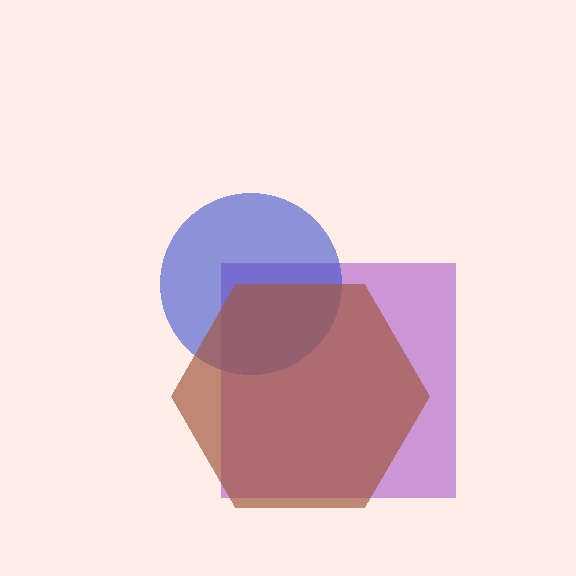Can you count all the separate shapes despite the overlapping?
Yes, there are 3 separate shapes.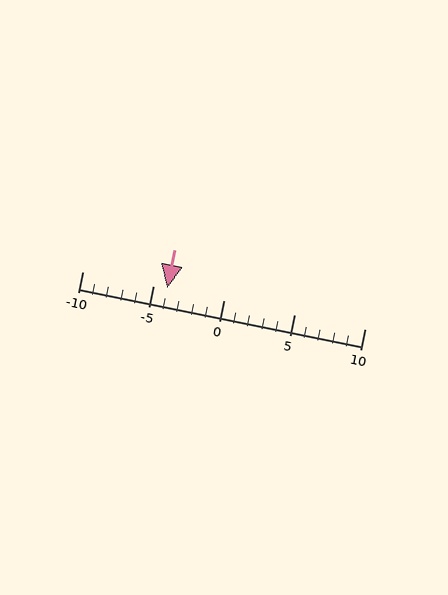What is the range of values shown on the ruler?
The ruler shows values from -10 to 10.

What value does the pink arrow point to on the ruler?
The pink arrow points to approximately -4.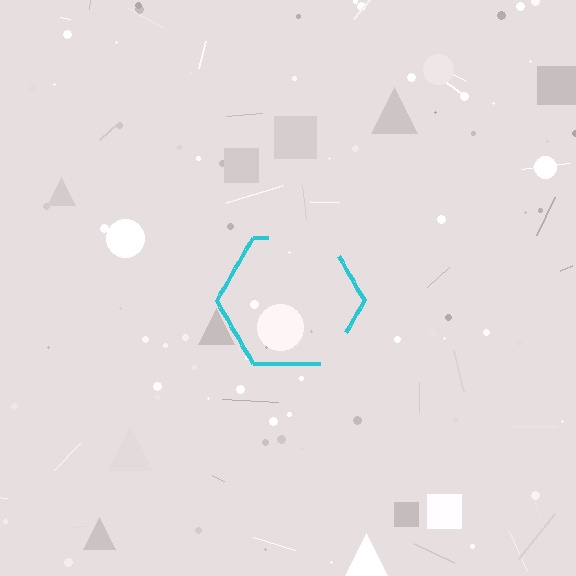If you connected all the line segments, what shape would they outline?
They would outline a hexagon.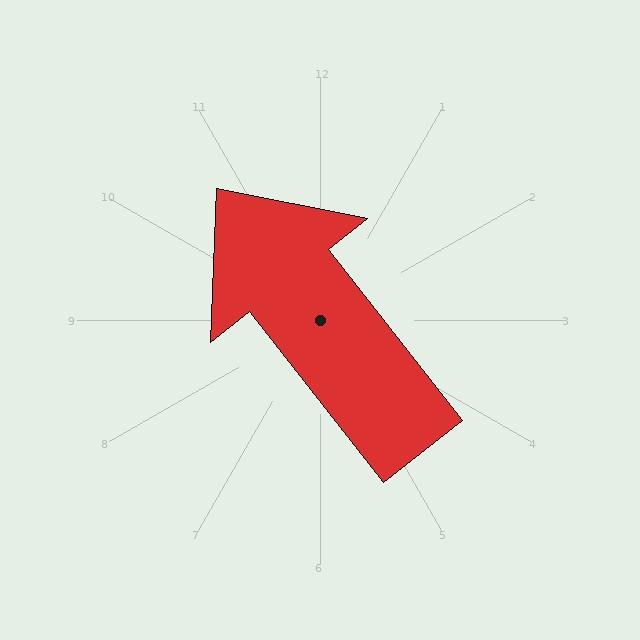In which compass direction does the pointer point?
Northwest.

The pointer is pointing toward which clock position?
Roughly 11 o'clock.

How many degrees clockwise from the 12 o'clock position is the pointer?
Approximately 322 degrees.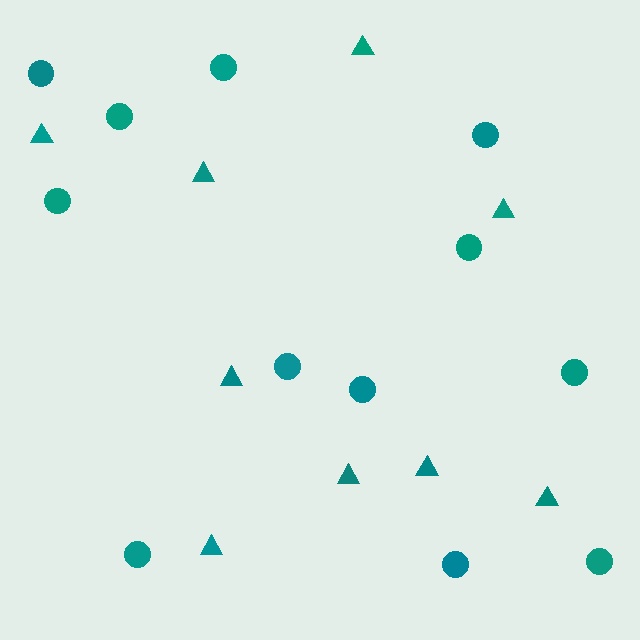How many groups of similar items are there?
There are 2 groups: one group of circles (12) and one group of triangles (9).